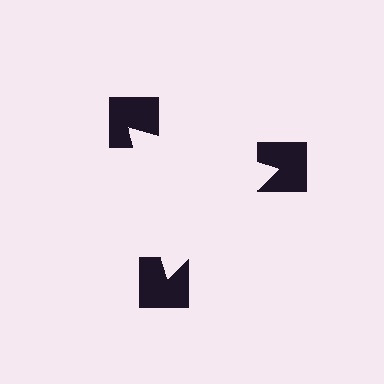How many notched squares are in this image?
There are 3 — one at each vertex of the illusory triangle.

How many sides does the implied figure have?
3 sides.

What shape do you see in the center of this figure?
An illusory triangle — its edges are inferred from the aligned wedge cuts in the notched squares, not physically drawn.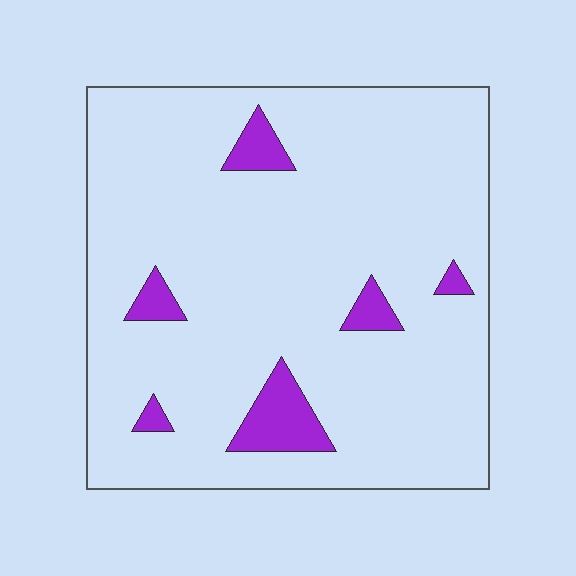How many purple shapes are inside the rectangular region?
6.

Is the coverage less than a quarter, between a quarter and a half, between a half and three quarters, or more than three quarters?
Less than a quarter.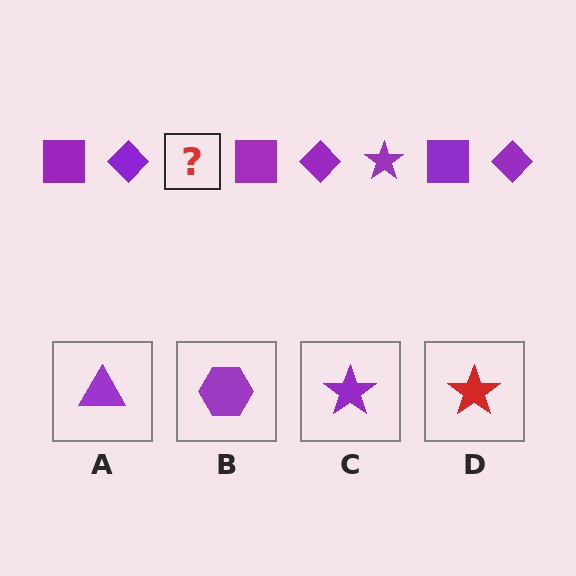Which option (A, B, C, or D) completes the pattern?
C.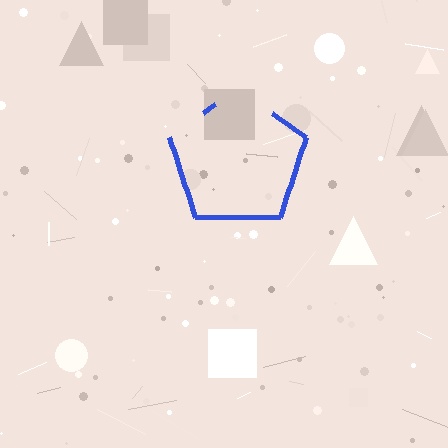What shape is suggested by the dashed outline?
The dashed outline suggests a pentagon.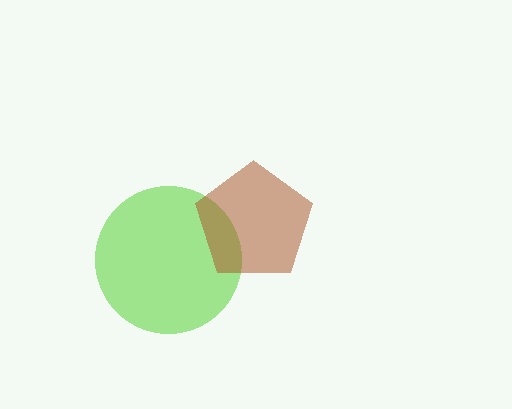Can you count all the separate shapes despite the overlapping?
Yes, there are 2 separate shapes.